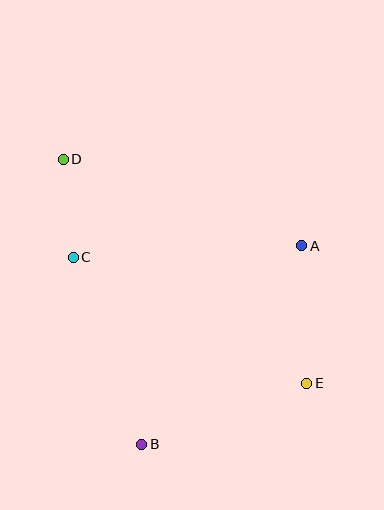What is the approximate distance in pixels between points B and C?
The distance between B and C is approximately 199 pixels.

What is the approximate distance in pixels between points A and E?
The distance between A and E is approximately 138 pixels.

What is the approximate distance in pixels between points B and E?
The distance between B and E is approximately 176 pixels.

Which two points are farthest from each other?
Points D and E are farthest from each other.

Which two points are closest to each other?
Points C and D are closest to each other.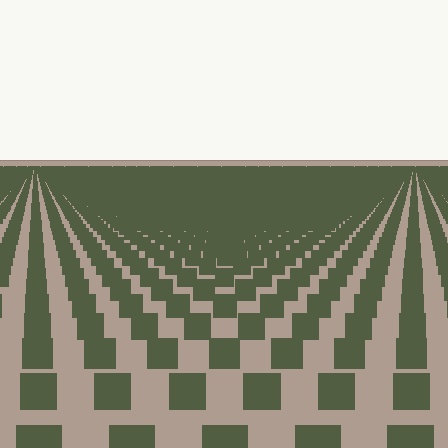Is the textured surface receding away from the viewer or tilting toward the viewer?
The surface is receding away from the viewer. Texture elements get smaller and denser toward the top.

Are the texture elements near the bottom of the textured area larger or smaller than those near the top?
Larger. Near the bottom, elements are closer to the viewer and appear at a bigger on-screen size.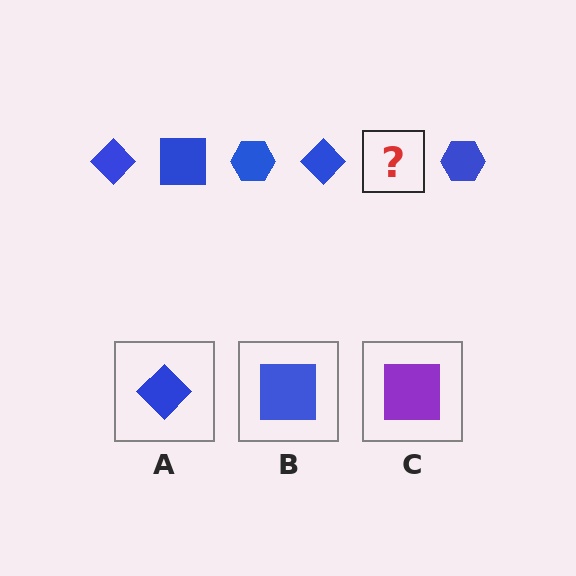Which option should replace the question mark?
Option B.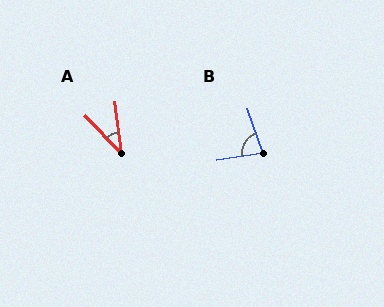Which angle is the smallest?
A, at approximately 37 degrees.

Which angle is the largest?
B, at approximately 79 degrees.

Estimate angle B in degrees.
Approximately 79 degrees.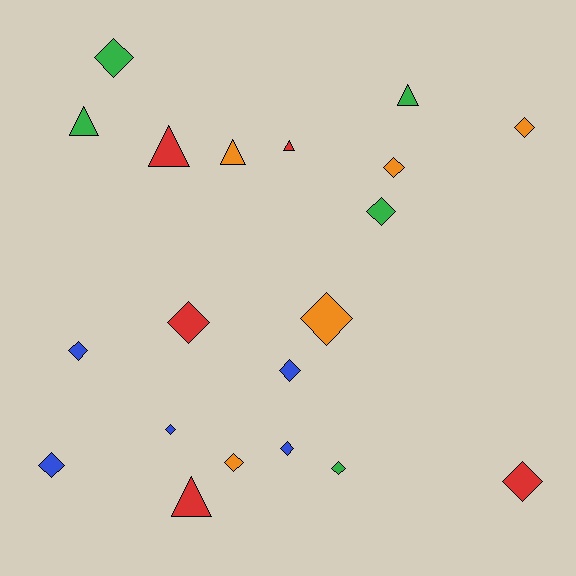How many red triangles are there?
There are 3 red triangles.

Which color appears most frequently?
Green, with 5 objects.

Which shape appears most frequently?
Diamond, with 14 objects.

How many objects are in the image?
There are 20 objects.